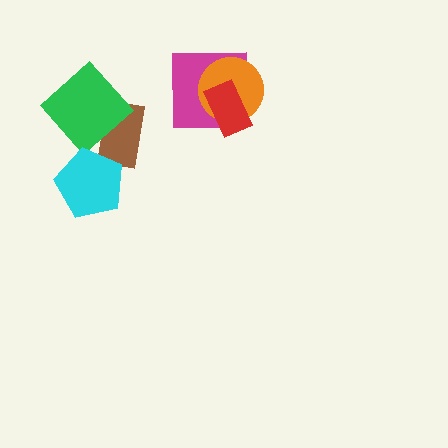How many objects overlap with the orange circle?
2 objects overlap with the orange circle.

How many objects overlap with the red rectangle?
2 objects overlap with the red rectangle.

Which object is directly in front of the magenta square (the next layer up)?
The orange circle is directly in front of the magenta square.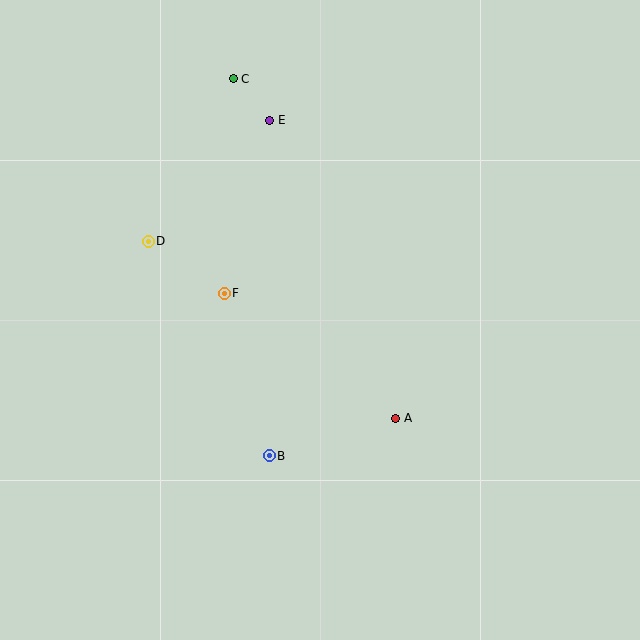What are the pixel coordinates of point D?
Point D is at (148, 241).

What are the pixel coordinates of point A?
Point A is at (396, 418).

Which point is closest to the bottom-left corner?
Point B is closest to the bottom-left corner.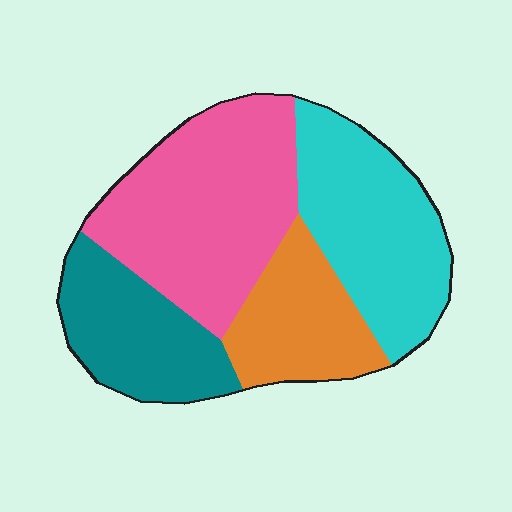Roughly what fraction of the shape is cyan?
Cyan covers 27% of the shape.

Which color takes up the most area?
Pink, at roughly 35%.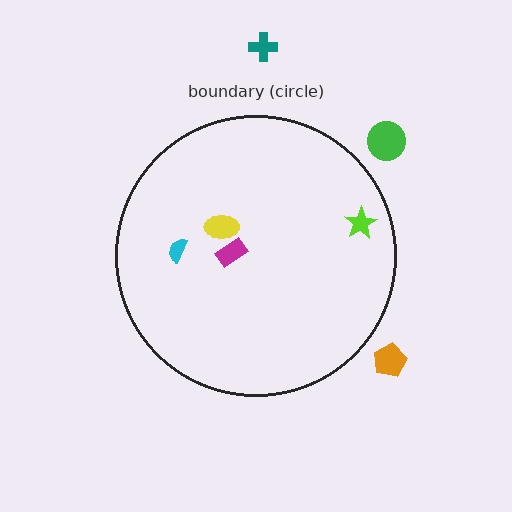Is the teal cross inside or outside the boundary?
Outside.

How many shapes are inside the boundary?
4 inside, 3 outside.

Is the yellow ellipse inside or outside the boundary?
Inside.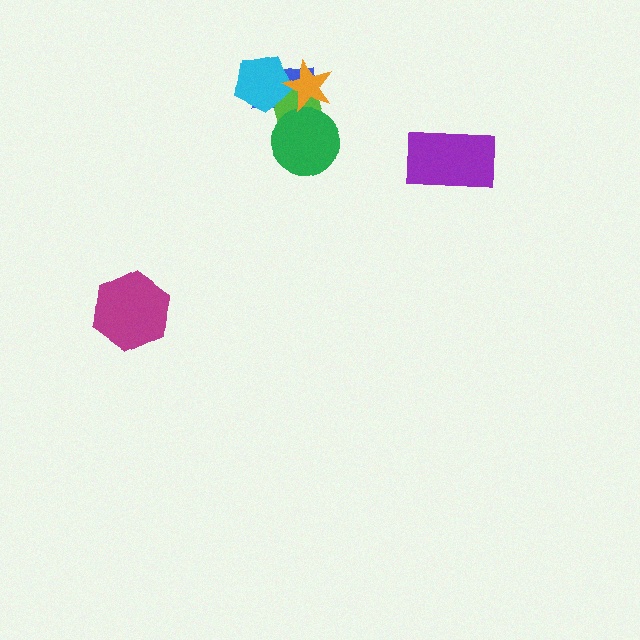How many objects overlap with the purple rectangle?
0 objects overlap with the purple rectangle.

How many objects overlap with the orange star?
3 objects overlap with the orange star.